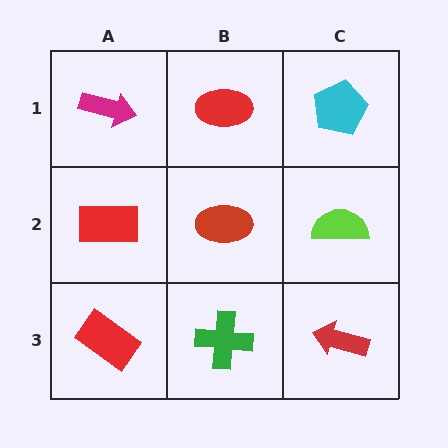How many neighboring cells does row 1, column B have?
3.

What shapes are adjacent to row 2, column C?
A cyan pentagon (row 1, column C), a red arrow (row 3, column C), a red ellipse (row 2, column B).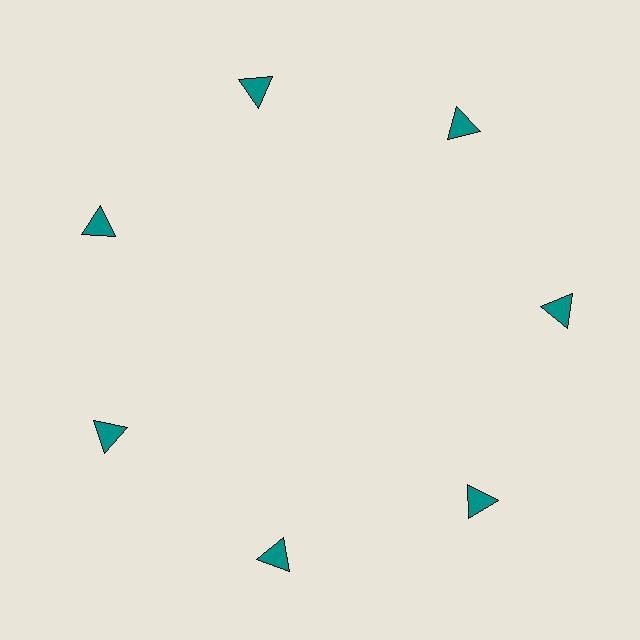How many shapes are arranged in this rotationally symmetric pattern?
There are 7 shapes, arranged in 7 groups of 1.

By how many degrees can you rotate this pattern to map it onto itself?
The pattern maps onto itself every 51 degrees of rotation.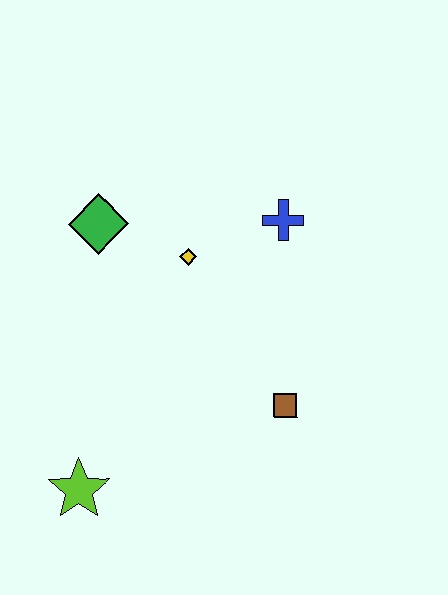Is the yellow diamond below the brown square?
No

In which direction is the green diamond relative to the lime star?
The green diamond is above the lime star.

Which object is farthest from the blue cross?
The lime star is farthest from the blue cross.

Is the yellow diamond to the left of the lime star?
No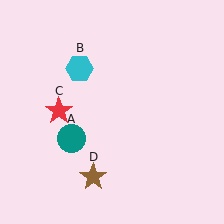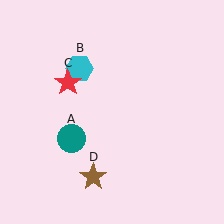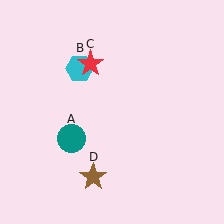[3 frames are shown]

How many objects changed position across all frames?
1 object changed position: red star (object C).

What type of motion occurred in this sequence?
The red star (object C) rotated clockwise around the center of the scene.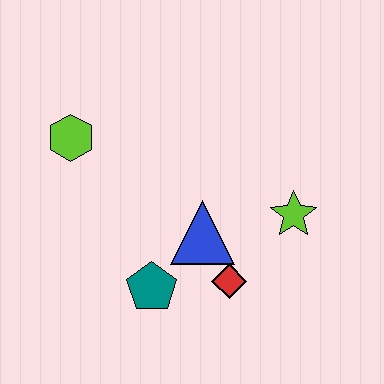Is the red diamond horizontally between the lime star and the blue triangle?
Yes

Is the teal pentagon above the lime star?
No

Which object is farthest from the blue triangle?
The lime hexagon is farthest from the blue triangle.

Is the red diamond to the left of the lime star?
Yes